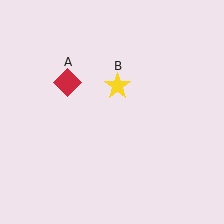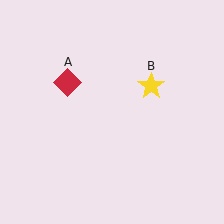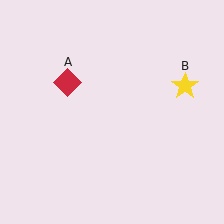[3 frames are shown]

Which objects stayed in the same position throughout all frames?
Red diamond (object A) remained stationary.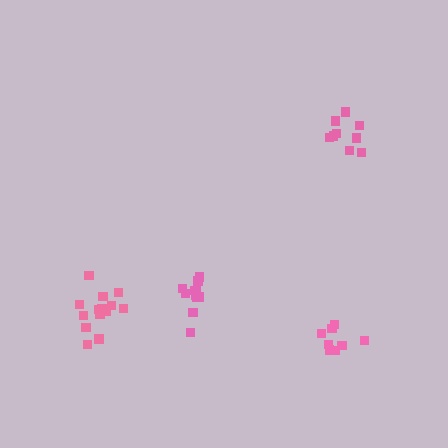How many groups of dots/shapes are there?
There are 4 groups.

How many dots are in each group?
Group 1: 14 dots, Group 2: 11 dots, Group 3: 9 dots, Group 4: 9 dots (43 total).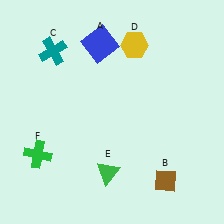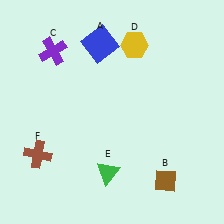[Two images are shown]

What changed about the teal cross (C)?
In Image 1, C is teal. In Image 2, it changed to purple.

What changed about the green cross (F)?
In Image 1, F is green. In Image 2, it changed to brown.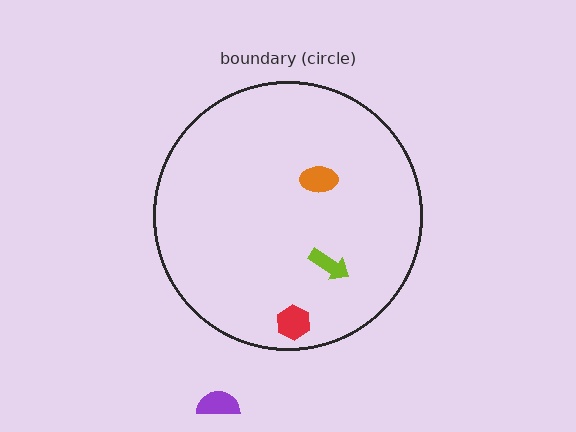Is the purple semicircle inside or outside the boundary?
Outside.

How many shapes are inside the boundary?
3 inside, 1 outside.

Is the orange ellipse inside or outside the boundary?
Inside.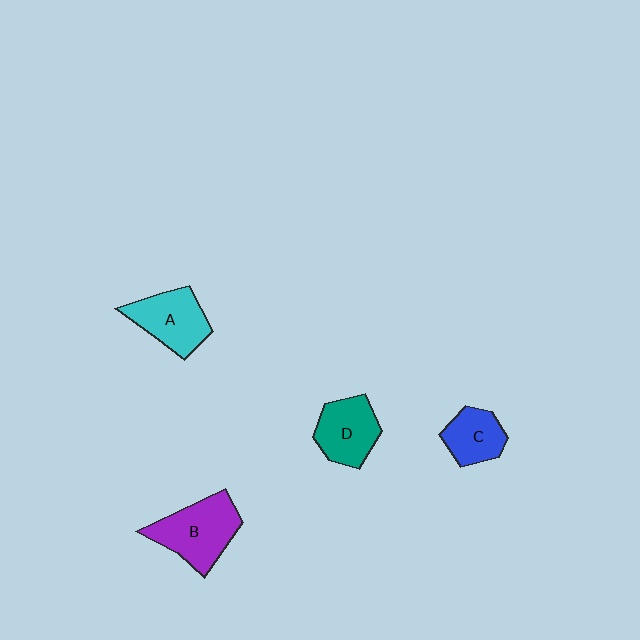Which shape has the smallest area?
Shape C (blue).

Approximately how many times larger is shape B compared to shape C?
Approximately 1.6 times.